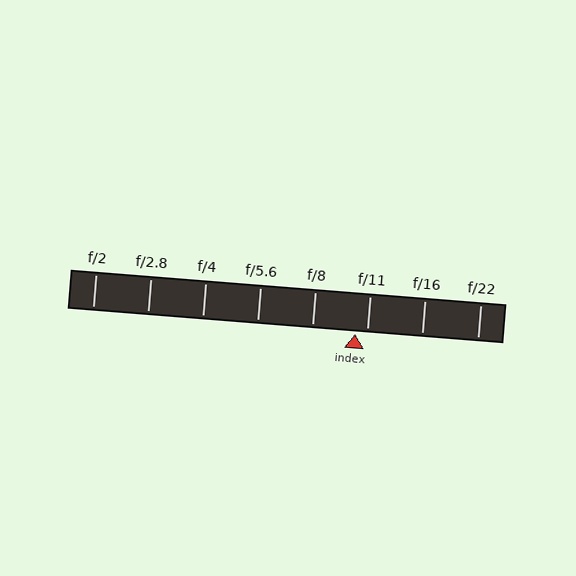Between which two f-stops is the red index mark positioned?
The index mark is between f/8 and f/11.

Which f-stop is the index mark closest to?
The index mark is closest to f/11.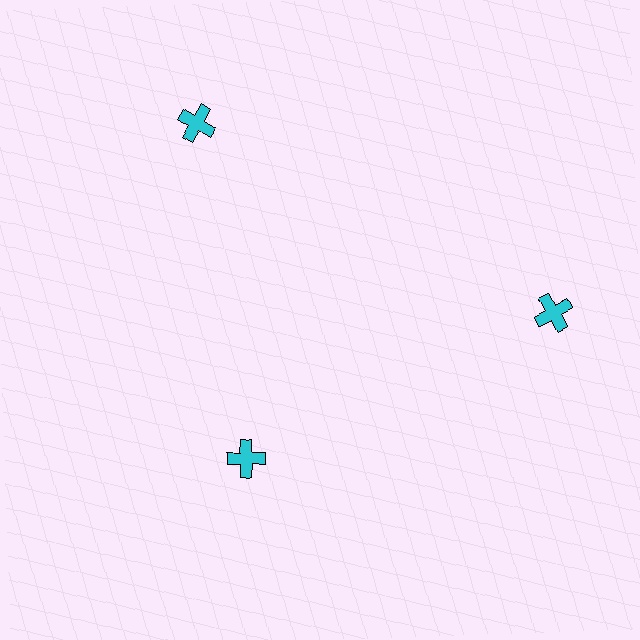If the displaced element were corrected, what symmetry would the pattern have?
It would have 3-fold rotational symmetry — the pattern would map onto itself every 120 degrees.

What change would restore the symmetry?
The symmetry would be restored by moving it outward, back onto the ring so that all 3 crosses sit at equal angles and equal distance from the center.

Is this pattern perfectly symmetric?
No. The 3 cyan crosses are arranged in a ring, but one element near the 7 o'clock position is pulled inward toward the center, breaking the 3-fold rotational symmetry.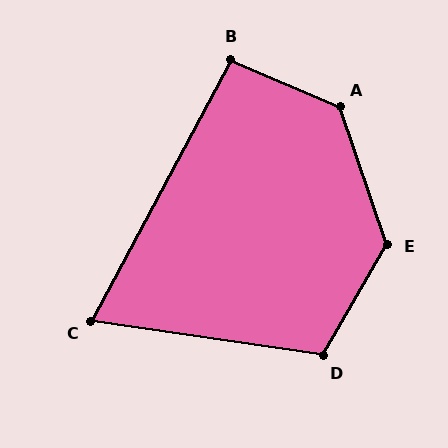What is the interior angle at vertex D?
Approximately 112 degrees (obtuse).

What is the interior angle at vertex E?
Approximately 131 degrees (obtuse).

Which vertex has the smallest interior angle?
C, at approximately 70 degrees.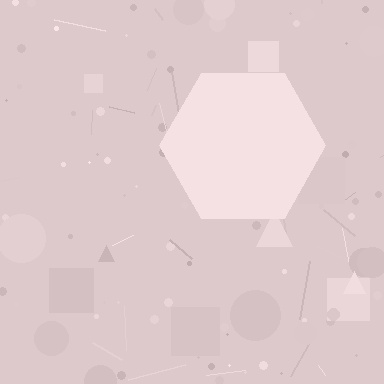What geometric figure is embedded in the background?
A hexagon is embedded in the background.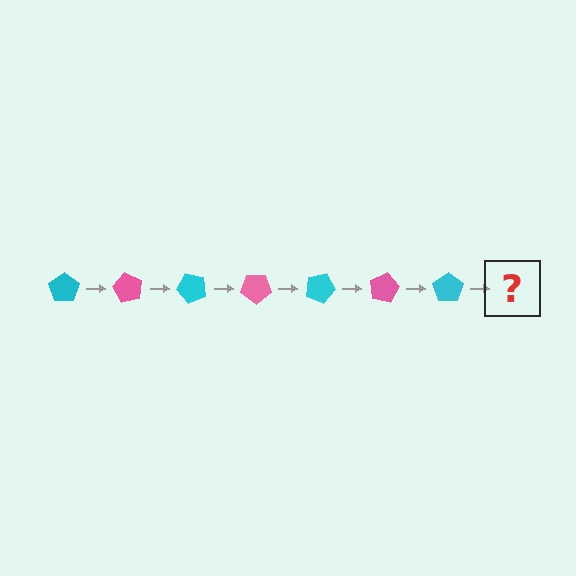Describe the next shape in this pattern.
It should be a pink pentagon, rotated 420 degrees from the start.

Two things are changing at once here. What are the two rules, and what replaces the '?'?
The two rules are that it rotates 60 degrees each step and the color cycles through cyan and pink. The '?' should be a pink pentagon, rotated 420 degrees from the start.